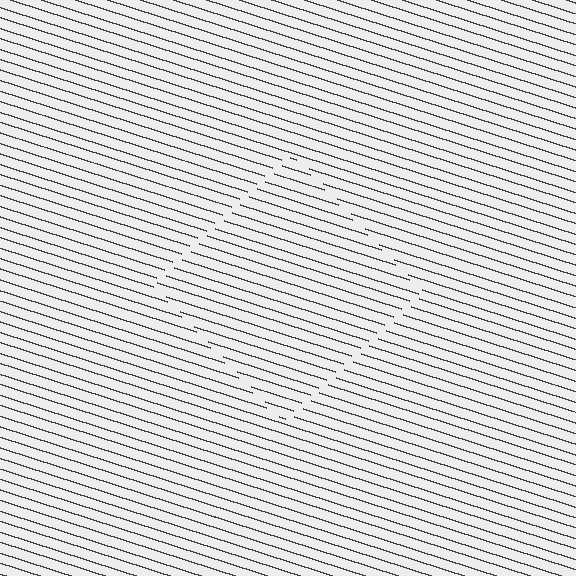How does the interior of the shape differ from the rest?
The interior of the shape contains the same grating, shifted by half a period — the contour is defined by the phase discontinuity where line-ends from the inner and outer gratings abut.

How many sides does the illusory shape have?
4 sides — the line-ends trace a square.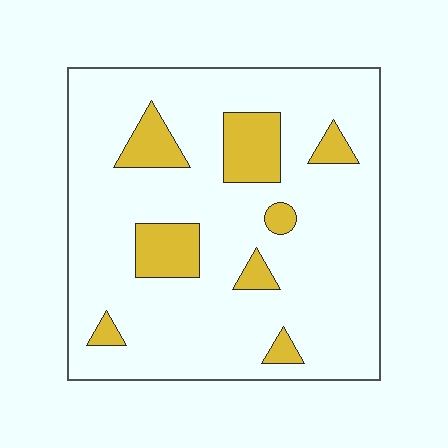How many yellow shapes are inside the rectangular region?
8.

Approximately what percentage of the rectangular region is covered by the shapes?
Approximately 15%.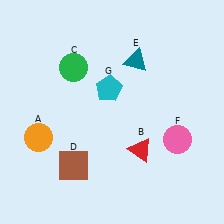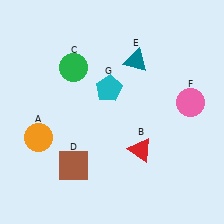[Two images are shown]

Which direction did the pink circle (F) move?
The pink circle (F) moved up.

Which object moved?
The pink circle (F) moved up.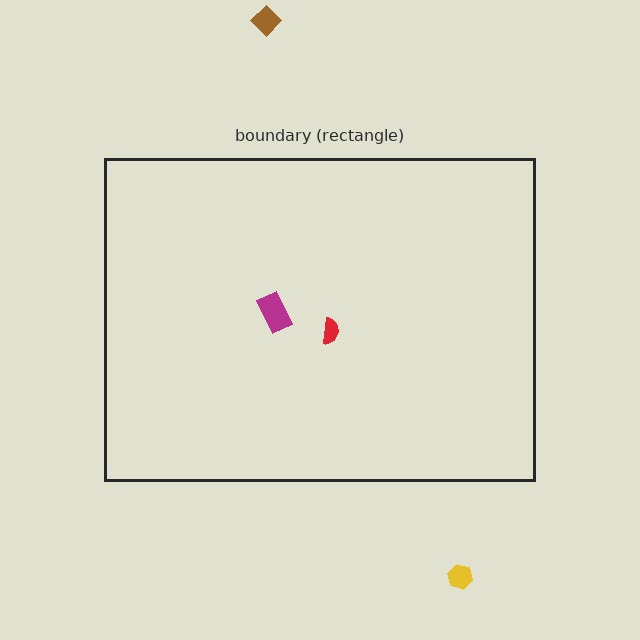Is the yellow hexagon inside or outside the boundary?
Outside.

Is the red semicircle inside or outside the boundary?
Inside.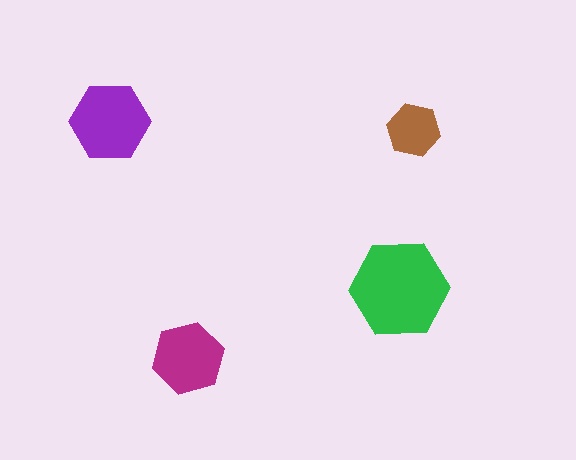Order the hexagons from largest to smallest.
the green one, the purple one, the magenta one, the brown one.